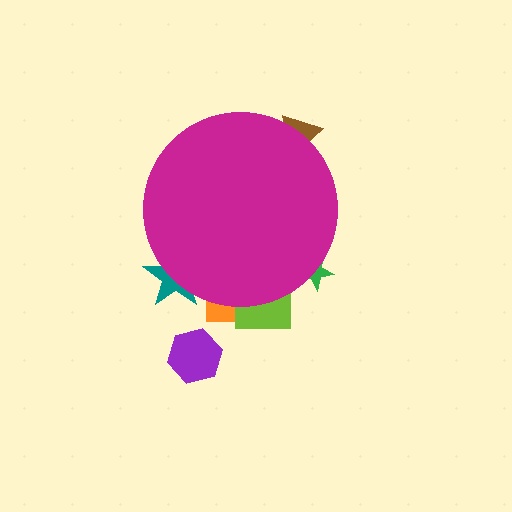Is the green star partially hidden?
Yes, the green star is partially hidden behind the magenta circle.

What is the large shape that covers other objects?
A magenta circle.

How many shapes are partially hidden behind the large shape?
5 shapes are partially hidden.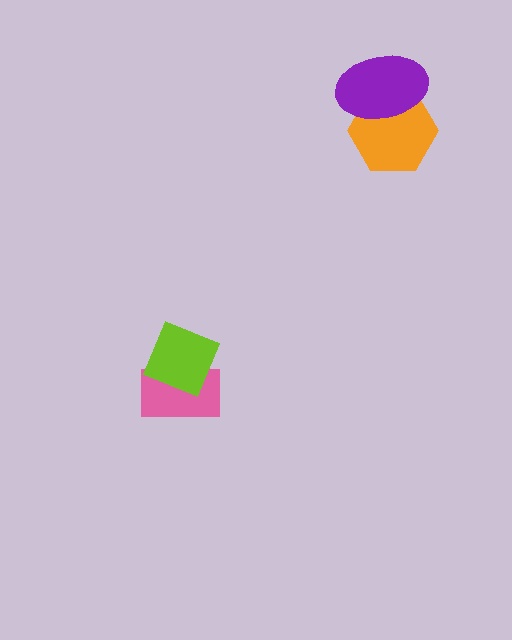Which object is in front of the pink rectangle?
The lime diamond is in front of the pink rectangle.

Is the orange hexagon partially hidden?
Yes, it is partially covered by another shape.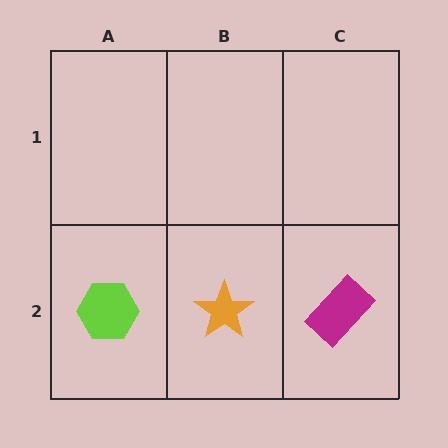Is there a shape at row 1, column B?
No, that cell is empty.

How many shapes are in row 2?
3 shapes.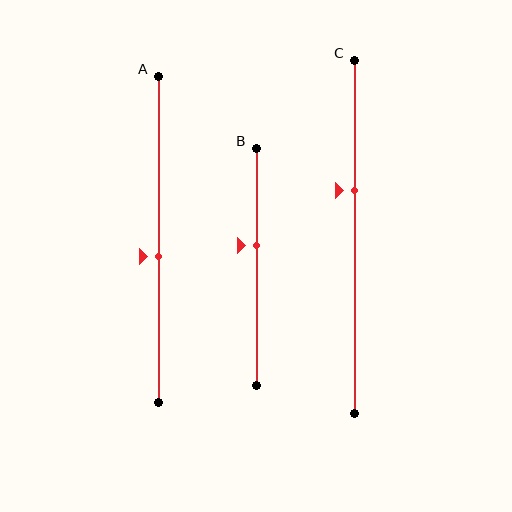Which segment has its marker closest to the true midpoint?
Segment A has its marker closest to the true midpoint.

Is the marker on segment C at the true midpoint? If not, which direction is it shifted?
No, the marker on segment C is shifted upward by about 13% of the segment length.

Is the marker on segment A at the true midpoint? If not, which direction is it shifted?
No, the marker on segment A is shifted downward by about 5% of the segment length.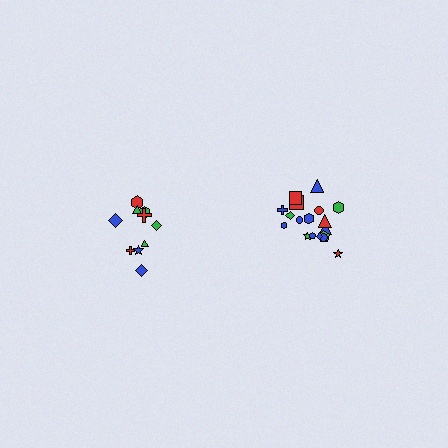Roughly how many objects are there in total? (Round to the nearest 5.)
Roughly 30 objects in total.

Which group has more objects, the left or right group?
The right group.